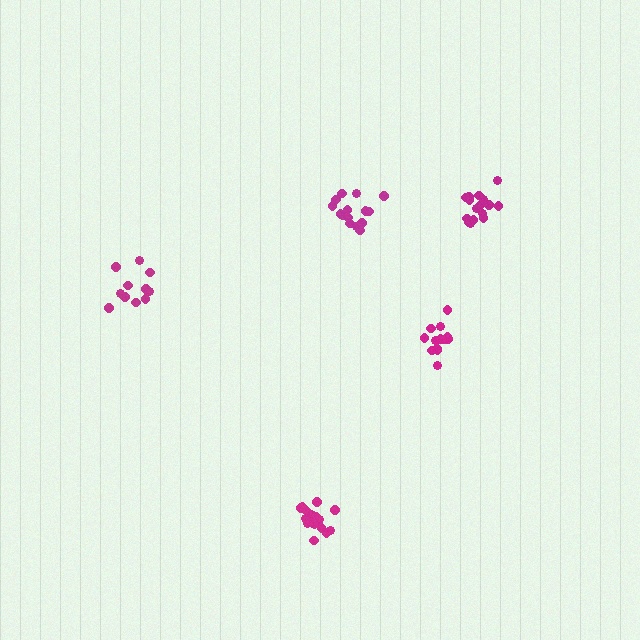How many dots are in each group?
Group 1: 11 dots, Group 2: 17 dots, Group 3: 16 dots, Group 4: 13 dots, Group 5: 15 dots (72 total).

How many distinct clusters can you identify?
There are 5 distinct clusters.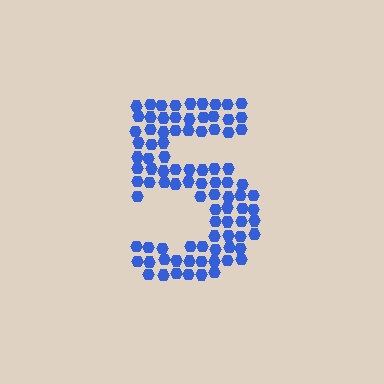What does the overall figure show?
The overall figure shows the digit 5.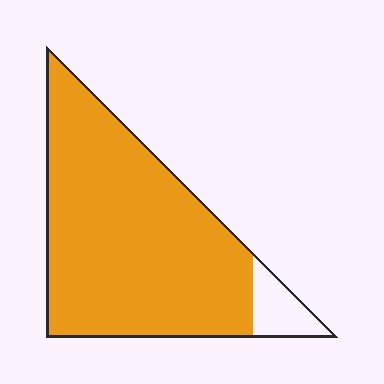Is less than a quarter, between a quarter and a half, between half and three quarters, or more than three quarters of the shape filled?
More than three quarters.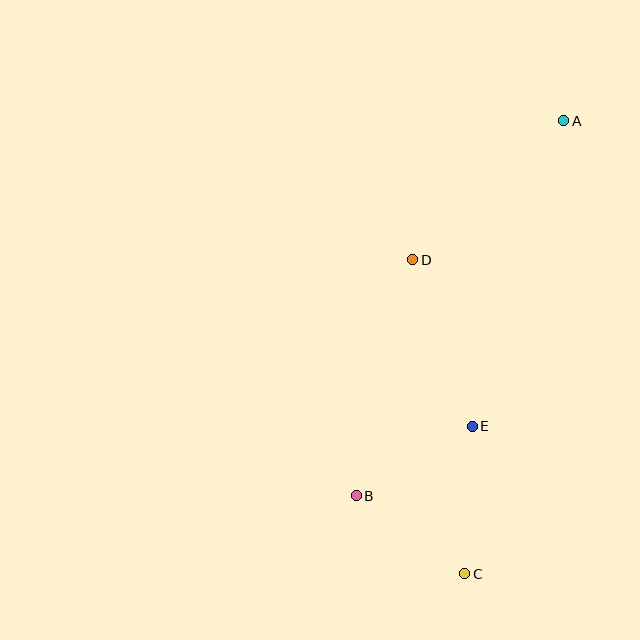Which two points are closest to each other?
Points B and C are closest to each other.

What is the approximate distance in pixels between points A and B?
The distance between A and B is approximately 428 pixels.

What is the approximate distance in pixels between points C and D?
The distance between C and D is approximately 318 pixels.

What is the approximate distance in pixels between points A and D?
The distance between A and D is approximately 205 pixels.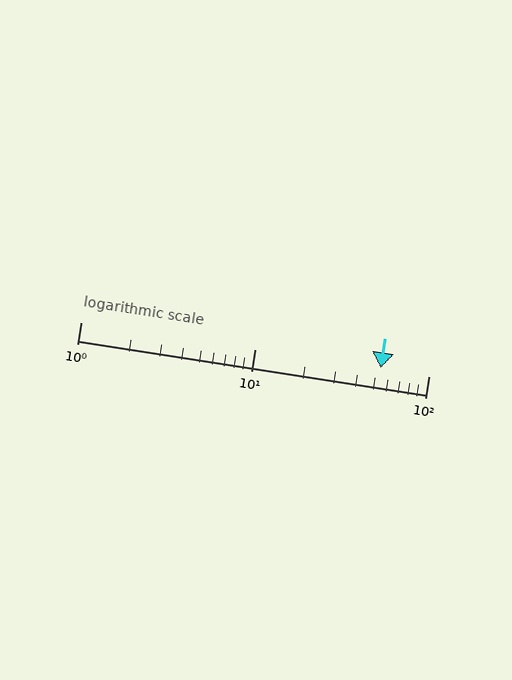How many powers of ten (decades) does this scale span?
The scale spans 2 decades, from 1 to 100.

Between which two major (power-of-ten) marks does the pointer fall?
The pointer is between 10 and 100.